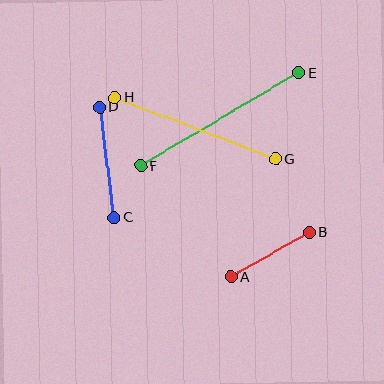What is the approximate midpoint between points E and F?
The midpoint is at approximately (220, 119) pixels.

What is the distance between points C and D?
The distance is approximately 111 pixels.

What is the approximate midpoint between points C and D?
The midpoint is at approximately (107, 162) pixels.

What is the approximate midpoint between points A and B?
The midpoint is at approximately (270, 254) pixels.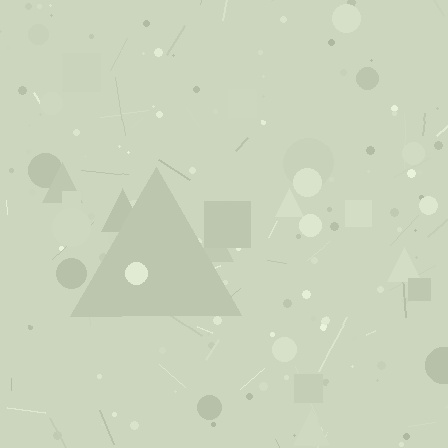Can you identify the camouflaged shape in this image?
The camouflaged shape is a triangle.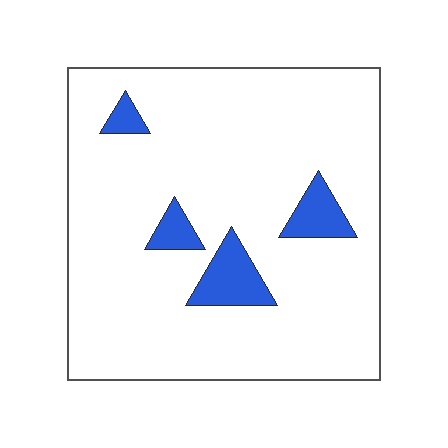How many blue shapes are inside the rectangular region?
4.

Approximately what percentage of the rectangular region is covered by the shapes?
Approximately 10%.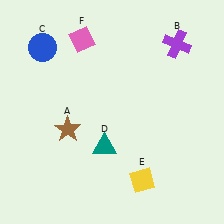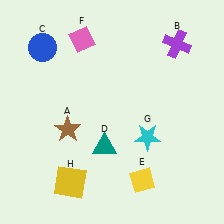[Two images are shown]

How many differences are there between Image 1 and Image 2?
There are 2 differences between the two images.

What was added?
A cyan star (G), a yellow square (H) were added in Image 2.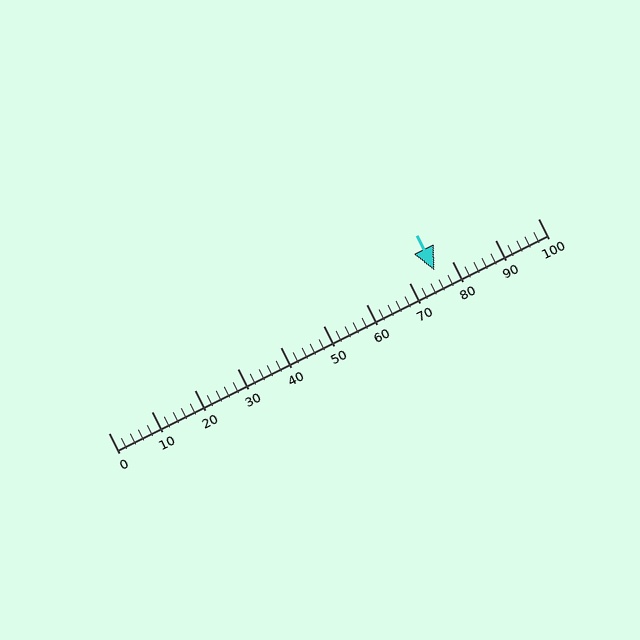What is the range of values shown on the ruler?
The ruler shows values from 0 to 100.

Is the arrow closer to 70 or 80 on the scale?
The arrow is closer to 80.